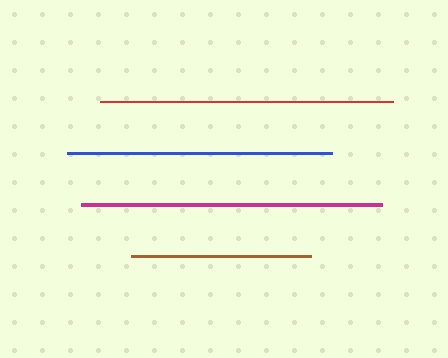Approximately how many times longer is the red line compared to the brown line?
The red line is approximately 1.6 times the length of the brown line.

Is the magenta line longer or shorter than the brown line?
The magenta line is longer than the brown line.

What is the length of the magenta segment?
The magenta segment is approximately 301 pixels long.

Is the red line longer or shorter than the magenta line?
The magenta line is longer than the red line.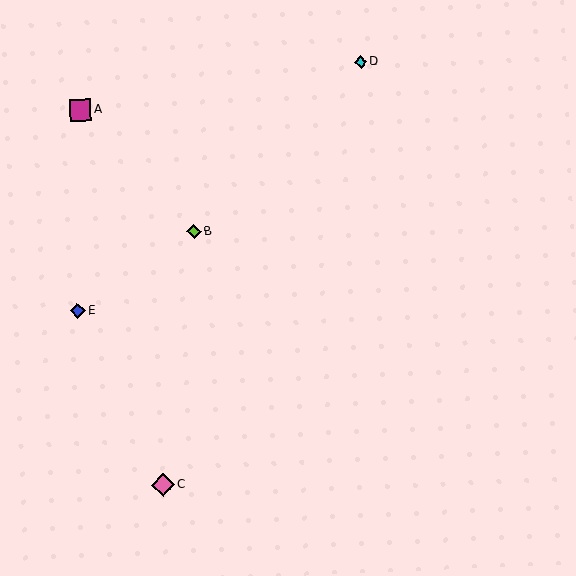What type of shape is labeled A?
Shape A is a magenta square.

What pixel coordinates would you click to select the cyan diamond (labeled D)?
Click at (361, 62) to select the cyan diamond D.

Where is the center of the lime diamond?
The center of the lime diamond is at (194, 232).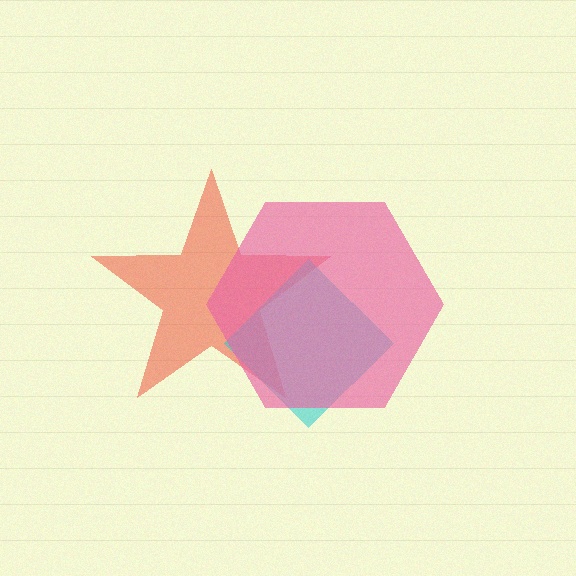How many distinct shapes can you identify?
There are 3 distinct shapes: a red star, a cyan diamond, a pink hexagon.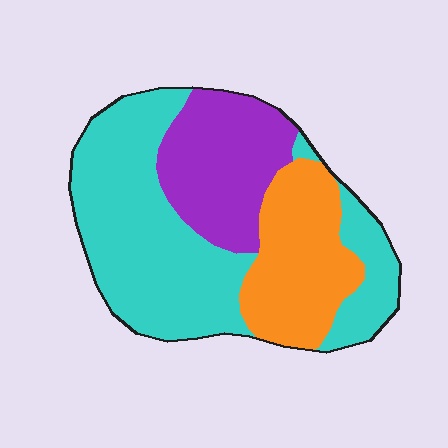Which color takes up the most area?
Cyan, at roughly 50%.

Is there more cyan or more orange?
Cyan.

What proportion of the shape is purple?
Purple takes up about one quarter (1/4) of the shape.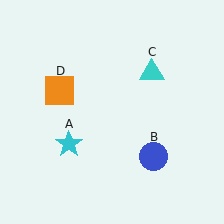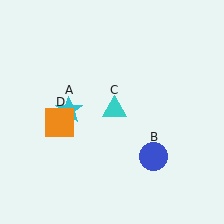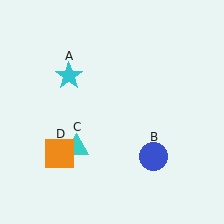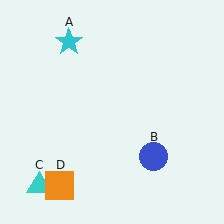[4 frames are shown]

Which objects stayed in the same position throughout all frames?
Blue circle (object B) remained stationary.